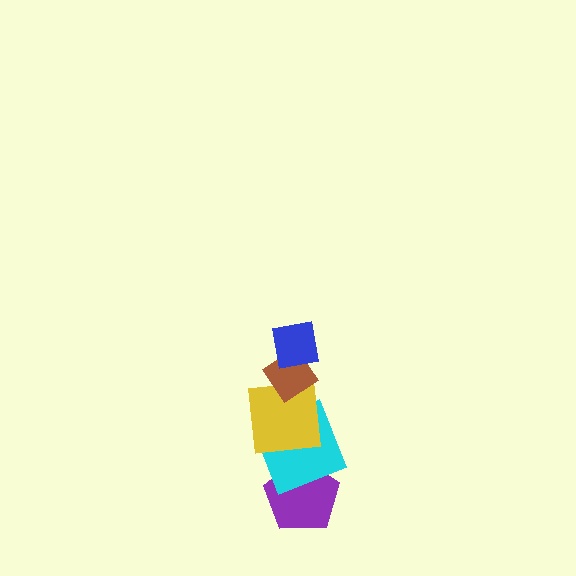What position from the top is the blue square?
The blue square is 1st from the top.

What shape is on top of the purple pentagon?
The cyan square is on top of the purple pentagon.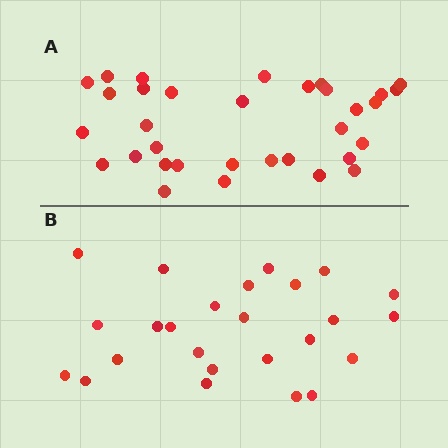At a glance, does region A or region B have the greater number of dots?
Region A (the top region) has more dots.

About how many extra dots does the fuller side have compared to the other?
Region A has roughly 8 or so more dots than region B.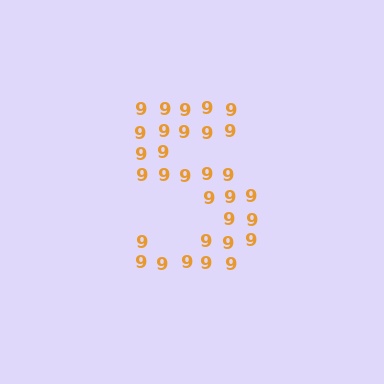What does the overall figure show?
The overall figure shows the digit 5.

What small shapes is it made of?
It is made of small digit 9's.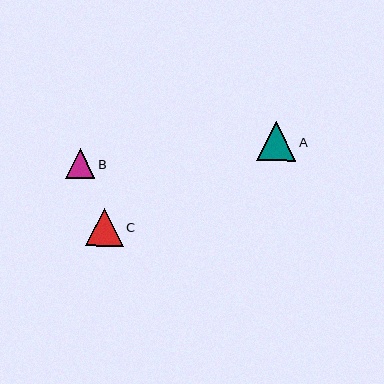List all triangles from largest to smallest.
From largest to smallest: A, C, B.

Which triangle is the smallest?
Triangle B is the smallest with a size of approximately 29 pixels.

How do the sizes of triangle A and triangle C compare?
Triangle A and triangle C are approximately the same size.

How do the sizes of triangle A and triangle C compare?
Triangle A and triangle C are approximately the same size.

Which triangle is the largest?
Triangle A is the largest with a size of approximately 39 pixels.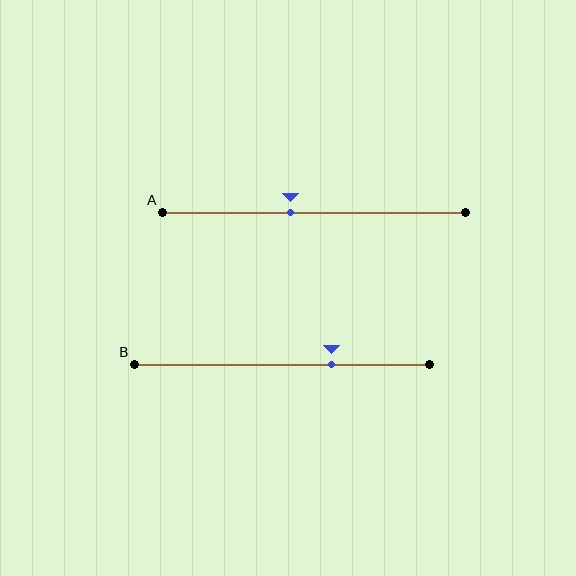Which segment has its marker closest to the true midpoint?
Segment A has its marker closest to the true midpoint.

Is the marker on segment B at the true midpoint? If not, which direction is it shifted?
No, the marker on segment B is shifted to the right by about 17% of the segment length.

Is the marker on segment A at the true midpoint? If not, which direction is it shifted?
No, the marker on segment A is shifted to the left by about 8% of the segment length.